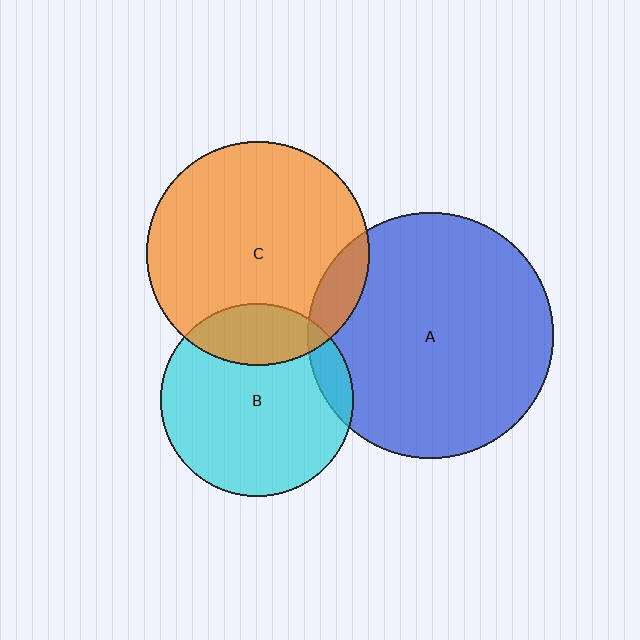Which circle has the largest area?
Circle A (blue).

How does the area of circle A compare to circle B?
Approximately 1.6 times.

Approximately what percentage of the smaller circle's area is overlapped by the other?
Approximately 20%.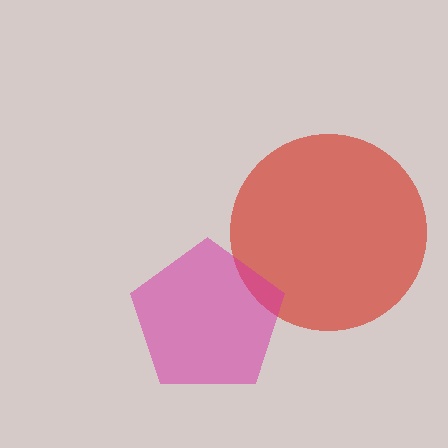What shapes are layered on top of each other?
The layered shapes are: a red circle, a magenta pentagon.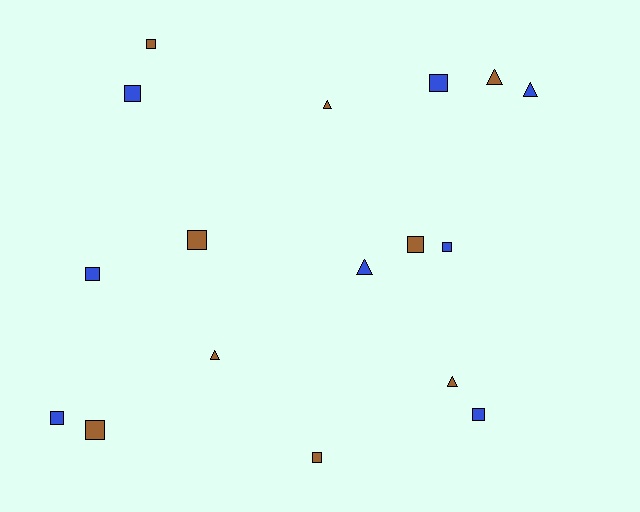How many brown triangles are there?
There are 4 brown triangles.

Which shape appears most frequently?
Square, with 11 objects.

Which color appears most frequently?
Brown, with 9 objects.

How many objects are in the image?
There are 17 objects.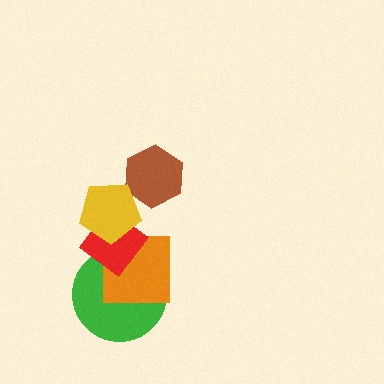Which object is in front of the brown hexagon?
The yellow pentagon is in front of the brown hexagon.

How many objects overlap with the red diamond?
3 objects overlap with the red diamond.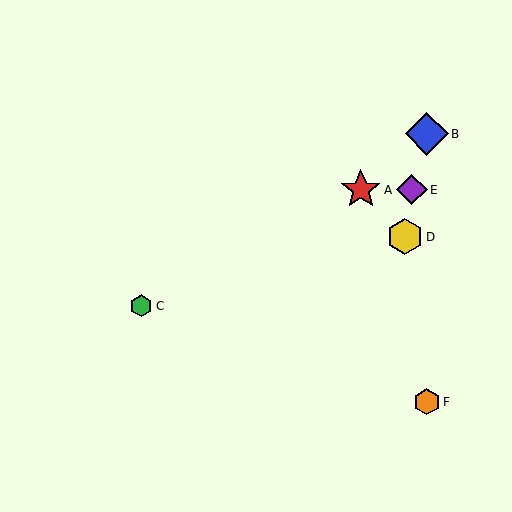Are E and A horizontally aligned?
Yes, both are at y≈190.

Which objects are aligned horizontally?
Objects A, E are aligned horizontally.